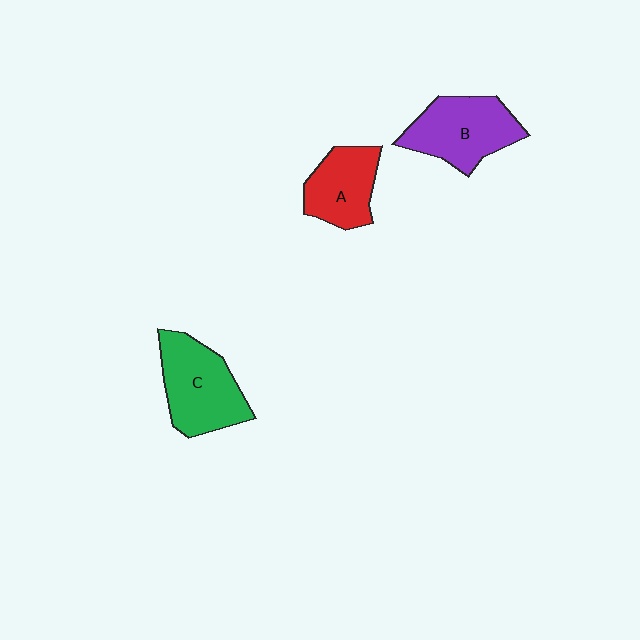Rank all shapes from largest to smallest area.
From largest to smallest: C (green), B (purple), A (red).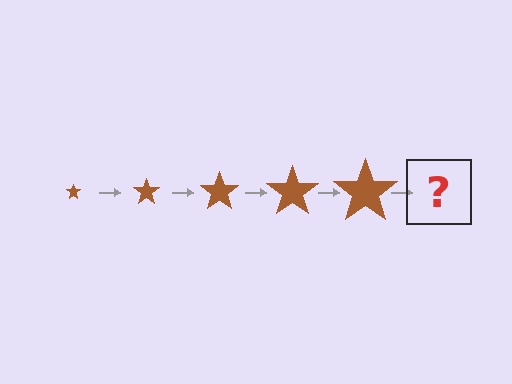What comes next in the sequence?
The next element should be a brown star, larger than the previous one.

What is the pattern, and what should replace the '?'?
The pattern is that the star gets progressively larger each step. The '?' should be a brown star, larger than the previous one.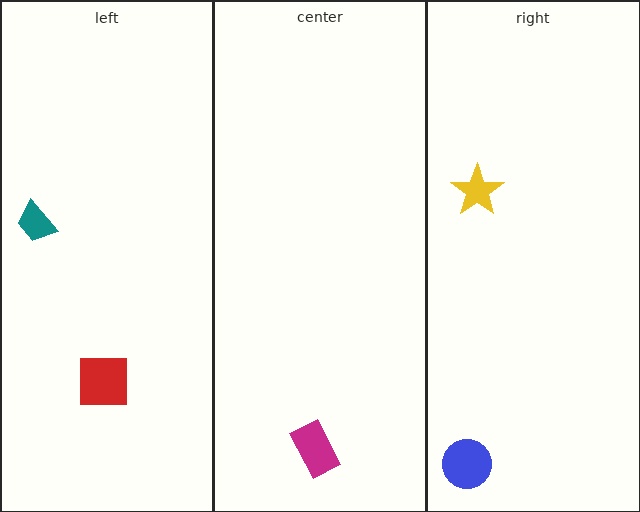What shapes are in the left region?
The red square, the teal trapezoid.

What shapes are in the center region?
The magenta rectangle.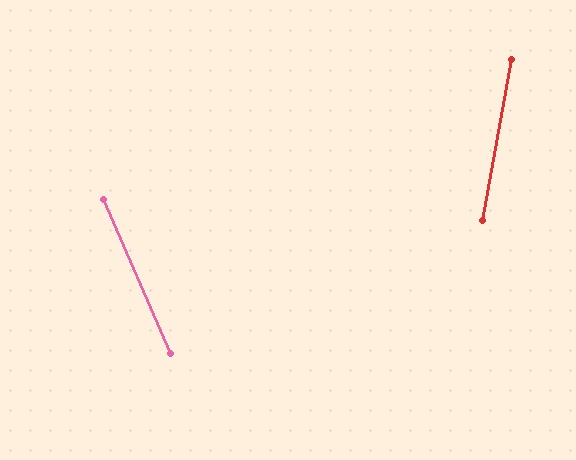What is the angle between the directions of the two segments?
Approximately 34 degrees.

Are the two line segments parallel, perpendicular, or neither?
Neither parallel nor perpendicular — they differ by about 34°.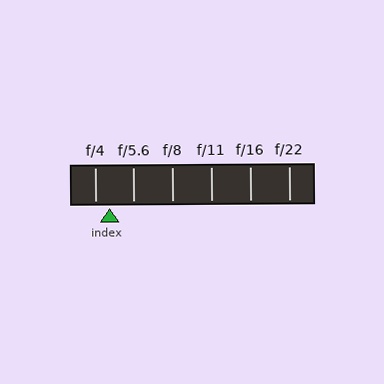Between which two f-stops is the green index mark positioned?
The index mark is between f/4 and f/5.6.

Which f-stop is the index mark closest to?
The index mark is closest to f/4.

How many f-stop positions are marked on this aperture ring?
There are 6 f-stop positions marked.